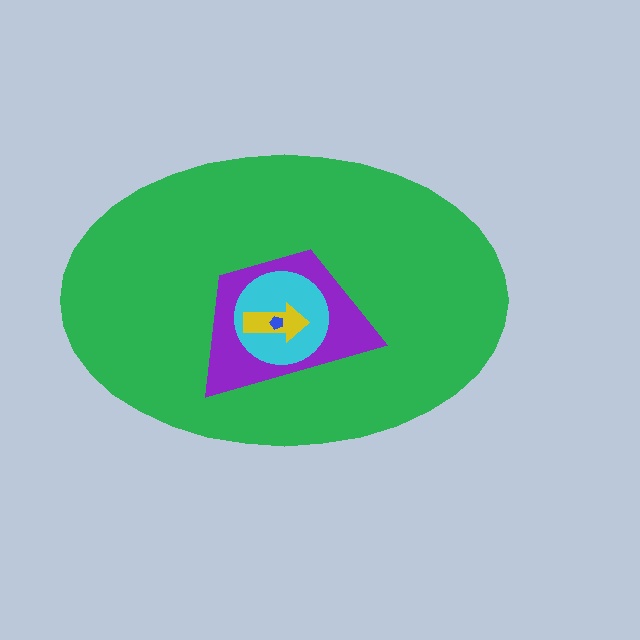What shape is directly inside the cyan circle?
The yellow arrow.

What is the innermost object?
The blue pentagon.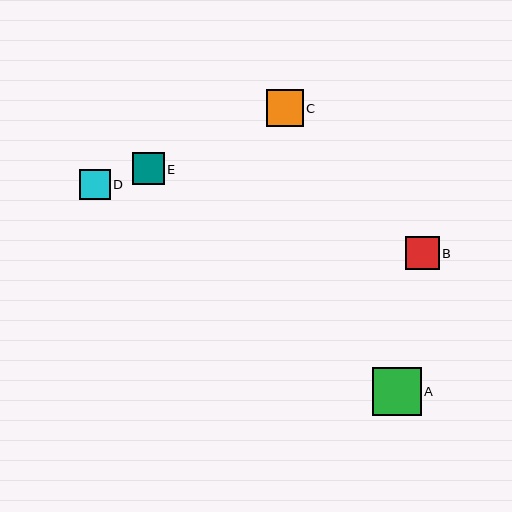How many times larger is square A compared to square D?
Square A is approximately 1.6 times the size of square D.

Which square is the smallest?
Square D is the smallest with a size of approximately 31 pixels.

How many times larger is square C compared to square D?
Square C is approximately 1.2 times the size of square D.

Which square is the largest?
Square A is the largest with a size of approximately 48 pixels.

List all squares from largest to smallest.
From largest to smallest: A, C, B, E, D.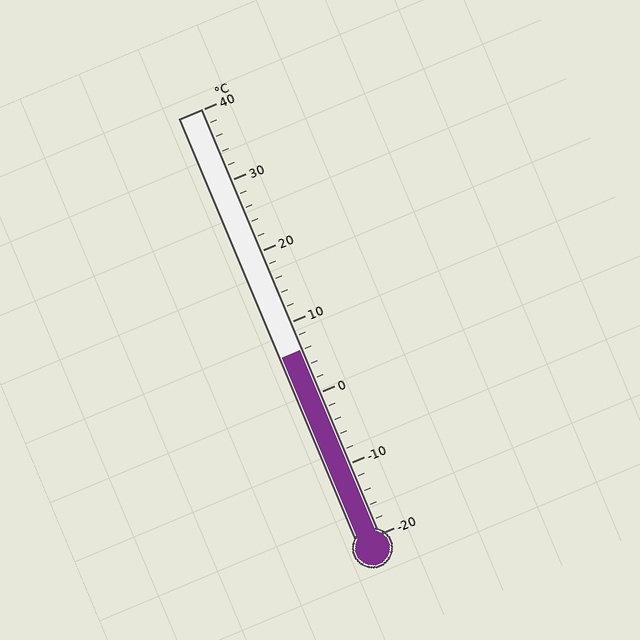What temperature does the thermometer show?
The thermometer shows approximately 6°C.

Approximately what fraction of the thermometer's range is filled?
The thermometer is filled to approximately 45% of its range.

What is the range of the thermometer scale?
The thermometer scale ranges from -20°C to 40°C.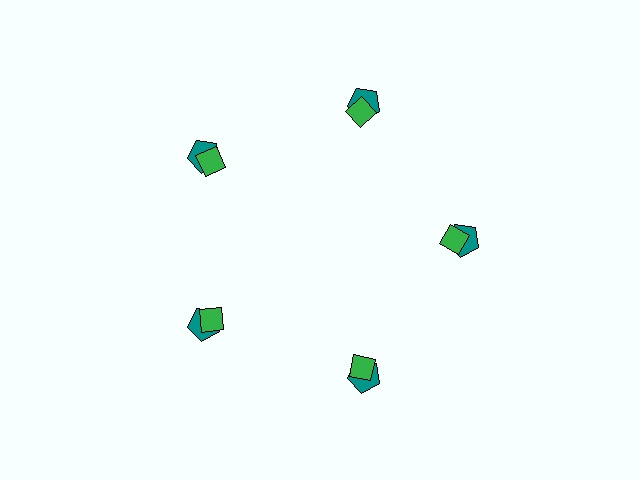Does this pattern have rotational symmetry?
Yes, this pattern has 5-fold rotational symmetry. It looks the same after rotating 72 degrees around the center.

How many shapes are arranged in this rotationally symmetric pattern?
There are 10 shapes, arranged in 5 groups of 2.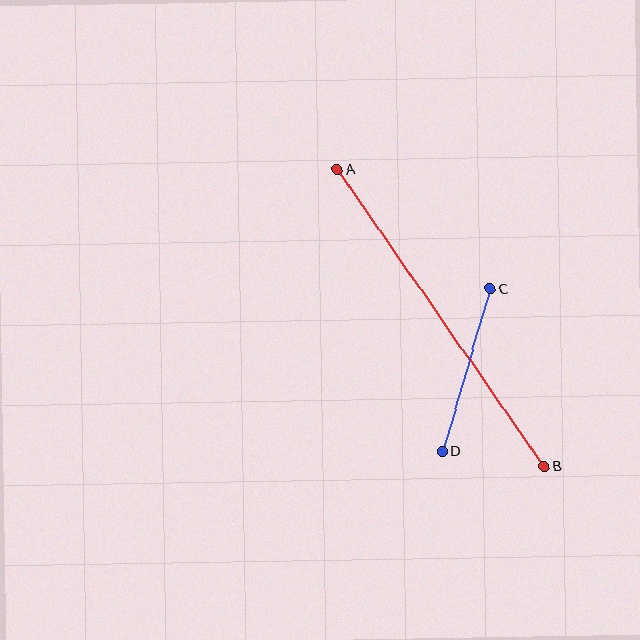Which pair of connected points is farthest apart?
Points A and B are farthest apart.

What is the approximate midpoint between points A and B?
The midpoint is at approximately (441, 318) pixels.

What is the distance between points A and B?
The distance is approximately 362 pixels.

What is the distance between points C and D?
The distance is approximately 169 pixels.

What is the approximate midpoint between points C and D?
The midpoint is at approximately (466, 370) pixels.